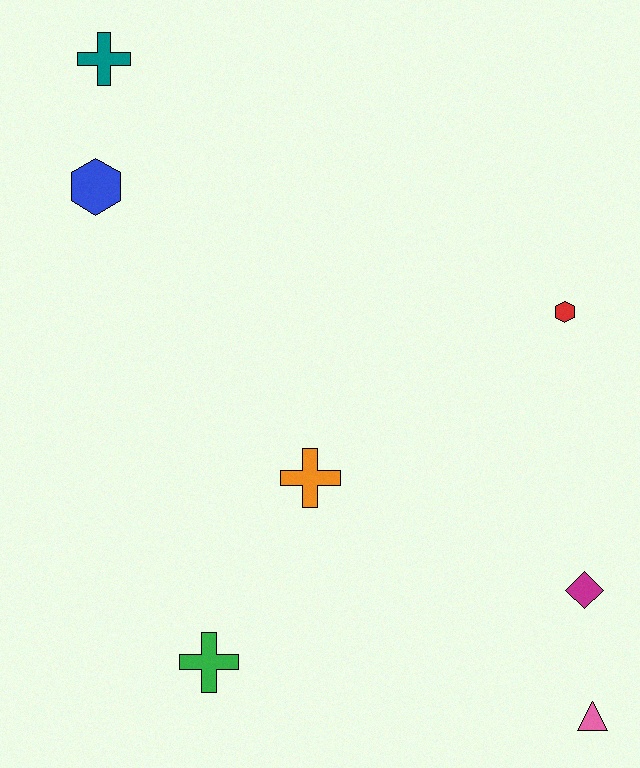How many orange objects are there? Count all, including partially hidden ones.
There is 1 orange object.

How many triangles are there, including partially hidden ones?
There is 1 triangle.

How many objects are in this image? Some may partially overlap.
There are 7 objects.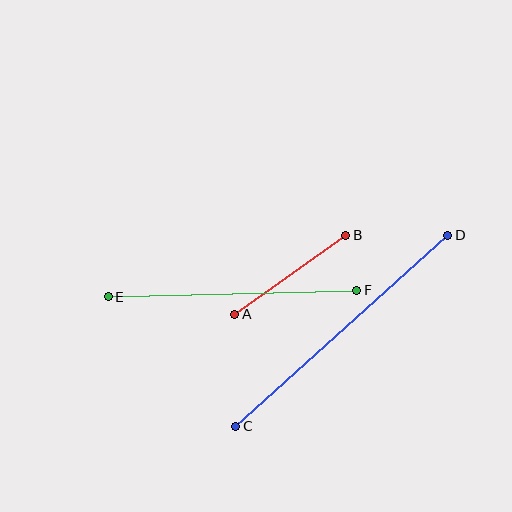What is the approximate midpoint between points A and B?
The midpoint is at approximately (290, 275) pixels.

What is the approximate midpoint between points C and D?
The midpoint is at approximately (342, 331) pixels.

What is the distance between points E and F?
The distance is approximately 248 pixels.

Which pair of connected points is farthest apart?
Points C and D are farthest apart.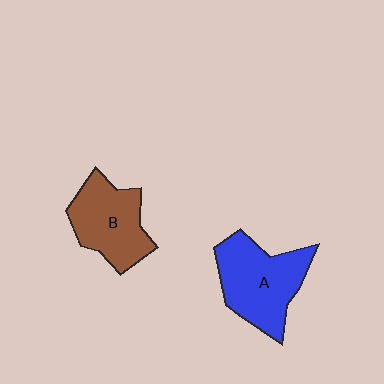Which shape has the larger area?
Shape A (blue).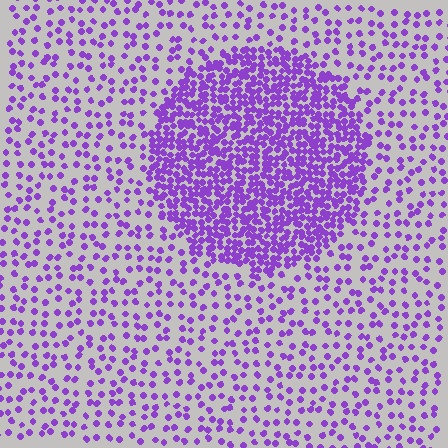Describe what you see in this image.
The image contains small purple elements arranged at two different densities. A circle-shaped region is visible where the elements are more densely packed than the surrounding area.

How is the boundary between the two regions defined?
The boundary is defined by a change in element density (approximately 2.9x ratio). All elements are the same color, size, and shape.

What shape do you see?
I see a circle.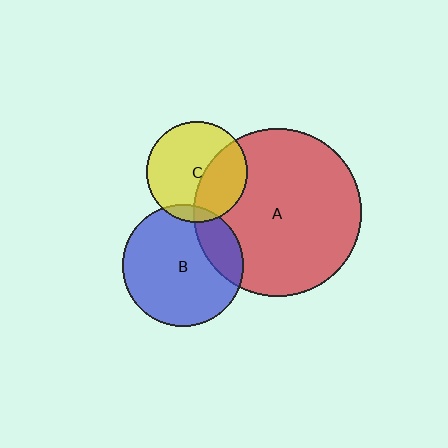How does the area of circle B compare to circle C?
Approximately 1.4 times.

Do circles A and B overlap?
Yes.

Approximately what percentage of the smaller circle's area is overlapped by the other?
Approximately 20%.